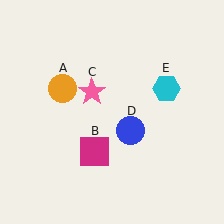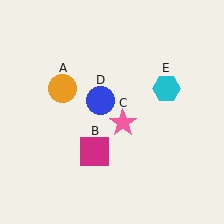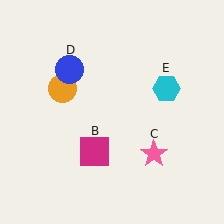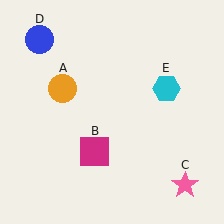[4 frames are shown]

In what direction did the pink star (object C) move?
The pink star (object C) moved down and to the right.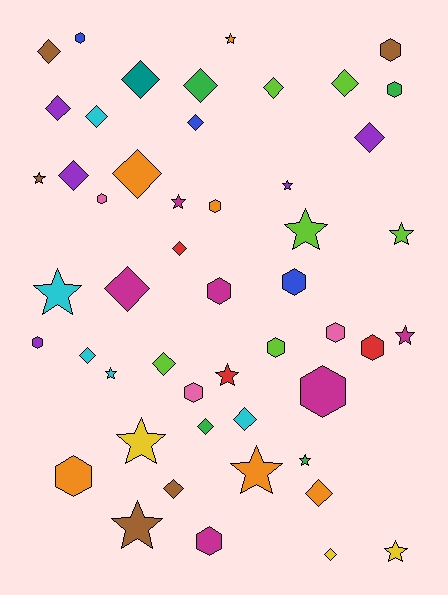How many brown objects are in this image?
There are 5 brown objects.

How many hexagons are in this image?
There are 15 hexagons.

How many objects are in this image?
There are 50 objects.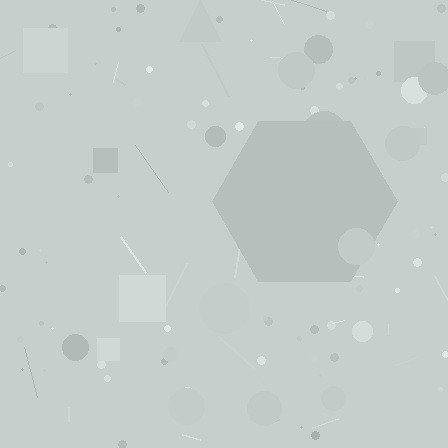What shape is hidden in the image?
A hexagon is hidden in the image.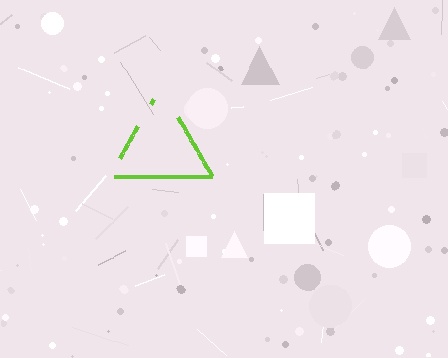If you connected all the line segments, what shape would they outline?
They would outline a triangle.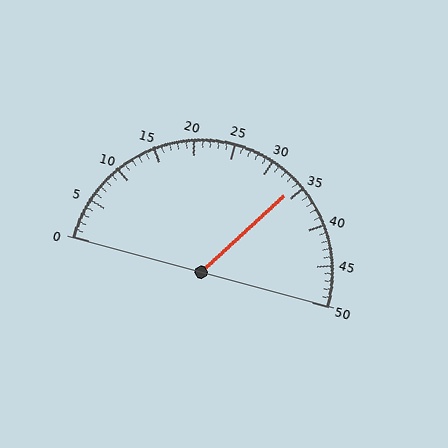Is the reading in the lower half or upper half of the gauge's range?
The reading is in the upper half of the range (0 to 50).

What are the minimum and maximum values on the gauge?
The gauge ranges from 0 to 50.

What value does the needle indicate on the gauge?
The needle indicates approximately 34.